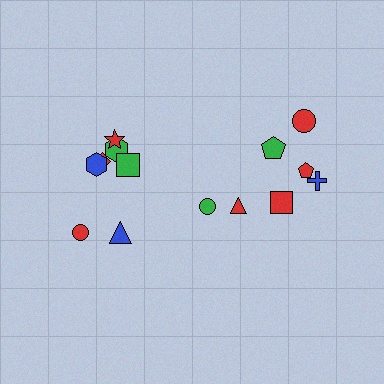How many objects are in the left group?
There are 8 objects.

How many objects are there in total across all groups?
There are 14 objects.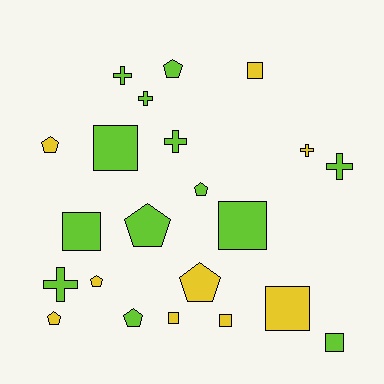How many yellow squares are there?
There are 4 yellow squares.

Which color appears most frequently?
Lime, with 13 objects.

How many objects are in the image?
There are 22 objects.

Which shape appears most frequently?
Square, with 8 objects.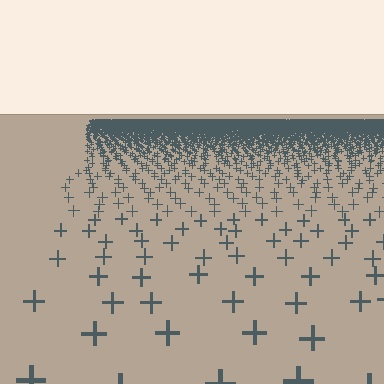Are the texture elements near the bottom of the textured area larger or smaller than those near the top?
Larger. Near the bottom, elements are closer to the viewer and appear at a bigger on-screen size.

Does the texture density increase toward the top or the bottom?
Density increases toward the top.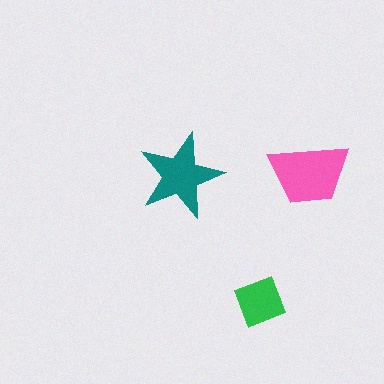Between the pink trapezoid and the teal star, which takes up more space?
The pink trapezoid.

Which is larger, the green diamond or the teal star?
The teal star.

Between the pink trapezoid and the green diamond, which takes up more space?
The pink trapezoid.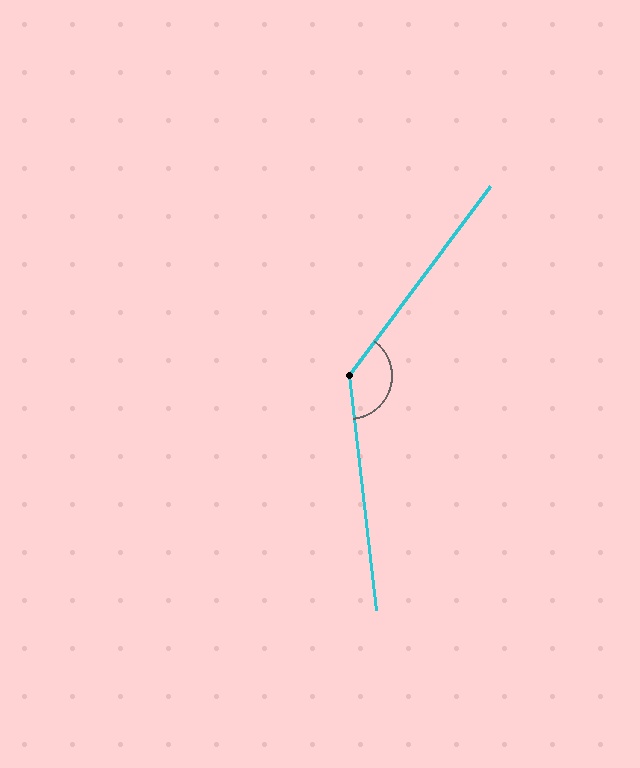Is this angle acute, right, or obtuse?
It is obtuse.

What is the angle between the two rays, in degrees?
Approximately 137 degrees.